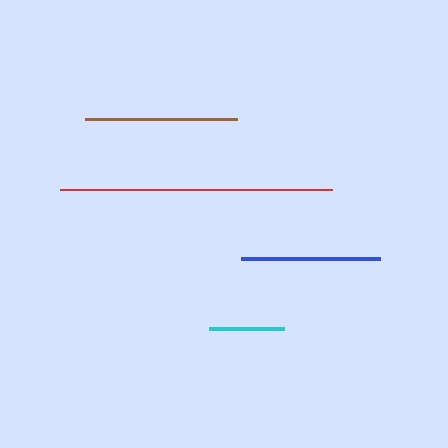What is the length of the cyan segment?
The cyan segment is approximately 76 pixels long.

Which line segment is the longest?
The red line is the longest at approximately 272 pixels.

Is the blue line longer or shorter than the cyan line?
The blue line is longer than the cyan line.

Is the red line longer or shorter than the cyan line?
The red line is longer than the cyan line.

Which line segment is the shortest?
The cyan line is the shortest at approximately 76 pixels.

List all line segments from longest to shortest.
From longest to shortest: red, brown, blue, cyan.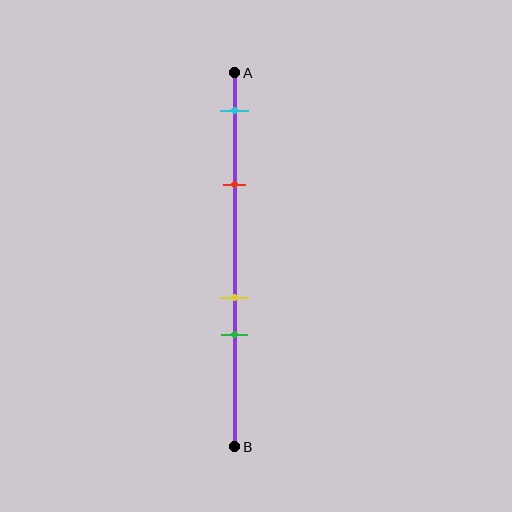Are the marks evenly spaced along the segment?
No, the marks are not evenly spaced.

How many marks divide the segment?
There are 4 marks dividing the segment.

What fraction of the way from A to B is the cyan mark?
The cyan mark is approximately 10% (0.1) of the way from A to B.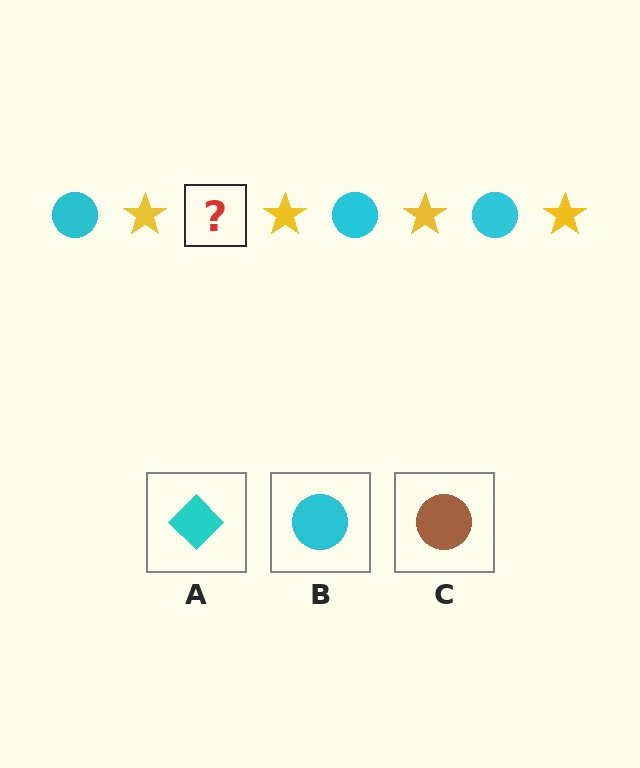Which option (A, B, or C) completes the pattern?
B.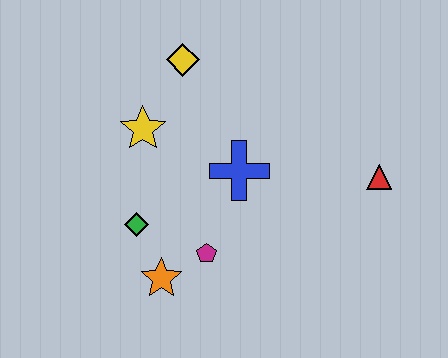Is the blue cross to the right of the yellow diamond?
Yes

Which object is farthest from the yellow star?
The red triangle is farthest from the yellow star.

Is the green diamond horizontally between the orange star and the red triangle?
No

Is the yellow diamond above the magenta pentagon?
Yes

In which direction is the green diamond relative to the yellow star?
The green diamond is below the yellow star.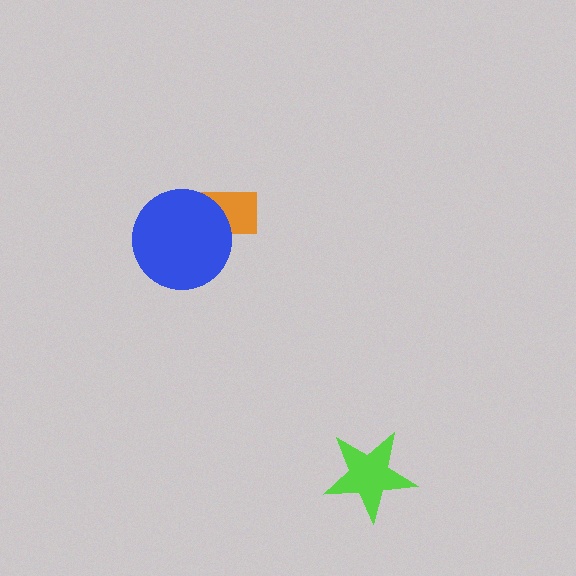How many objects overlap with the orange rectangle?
1 object overlaps with the orange rectangle.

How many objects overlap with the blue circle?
1 object overlaps with the blue circle.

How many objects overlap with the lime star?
0 objects overlap with the lime star.